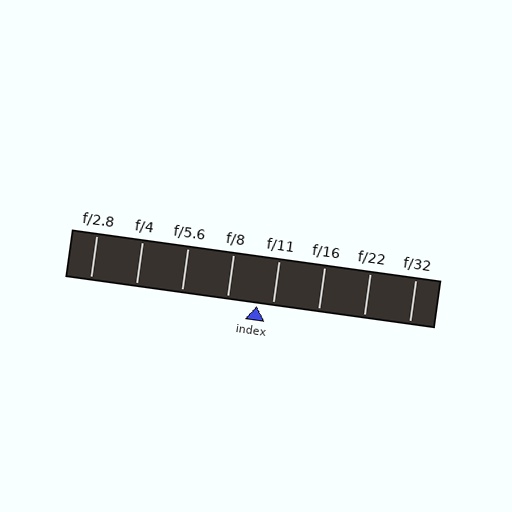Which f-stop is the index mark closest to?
The index mark is closest to f/11.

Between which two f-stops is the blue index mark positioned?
The index mark is between f/8 and f/11.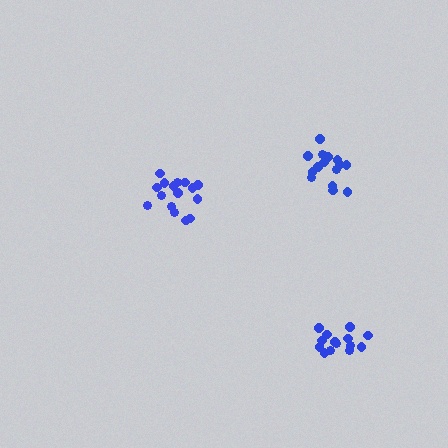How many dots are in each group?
Group 1: 16 dots, Group 2: 14 dots, Group 3: 15 dots (45 total).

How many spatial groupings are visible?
There are 3 spatial groupings.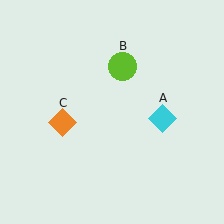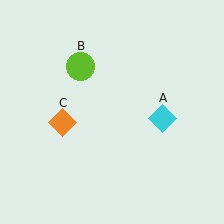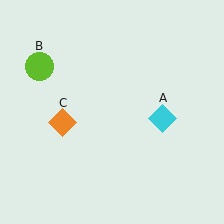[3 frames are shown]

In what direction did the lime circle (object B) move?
The lime circle (object B) moved left.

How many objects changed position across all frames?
1 object changed position: lime circle (object B).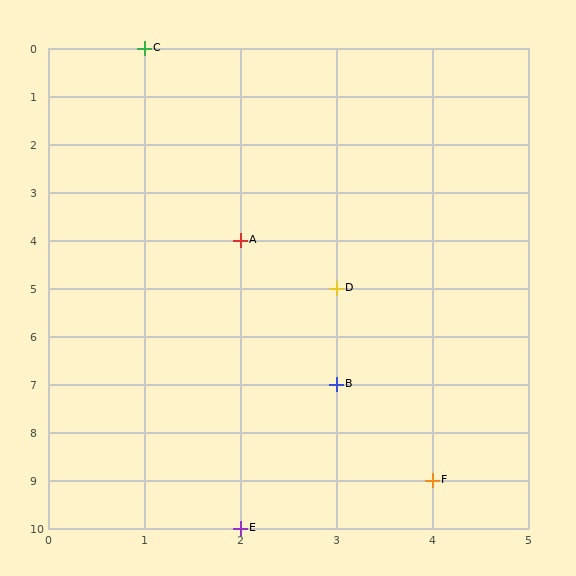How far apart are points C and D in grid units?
Points C and D are 2 columns and 5 rows apart (about 5.4 grid units diagonally).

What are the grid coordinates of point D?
Point D is at grid coordinates (3, 5).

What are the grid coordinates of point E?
Point E is at grid coordinates (2, 10).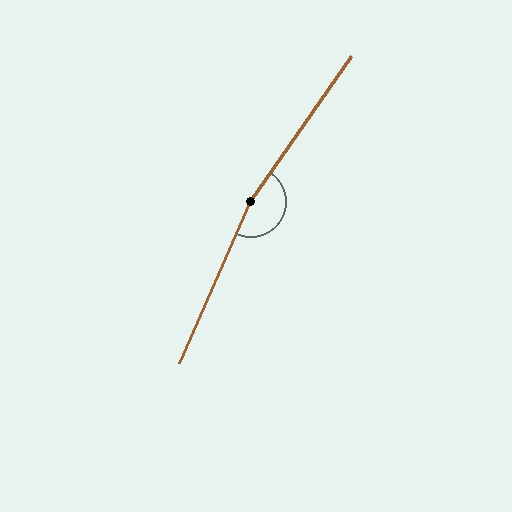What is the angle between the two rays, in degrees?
Approximately 169 degrees.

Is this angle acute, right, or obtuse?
It is obtuse.